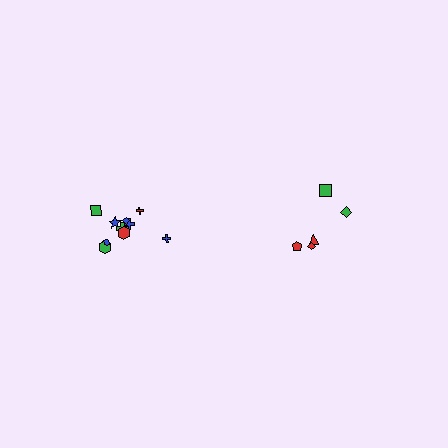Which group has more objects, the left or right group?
The left group.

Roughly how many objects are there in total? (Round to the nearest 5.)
Roughly 15 objects in total.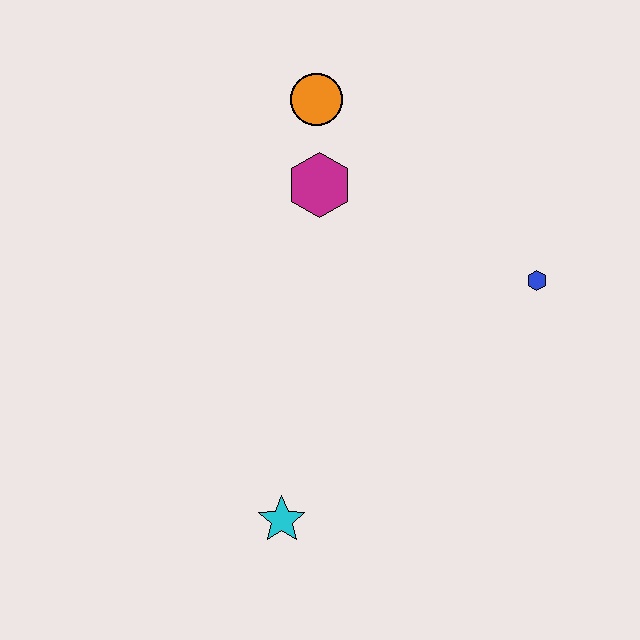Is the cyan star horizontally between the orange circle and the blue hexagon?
No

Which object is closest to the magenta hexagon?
The orange circle is closest to the magenta hexagon.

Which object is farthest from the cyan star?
The orange circle is farthest from the cyan star.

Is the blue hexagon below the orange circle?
Yes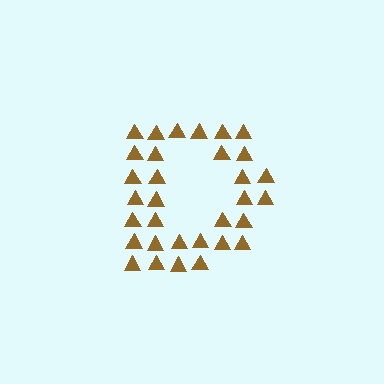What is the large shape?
The large shape is the letter D.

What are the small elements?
The small elements are triangles.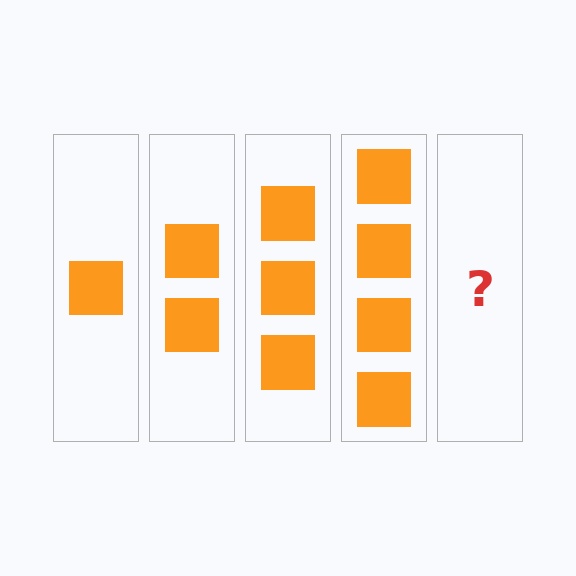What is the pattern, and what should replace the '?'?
The pattern is that each step adds one more square. The '?' should be 5 squares.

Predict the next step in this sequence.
The next step is 5 squares.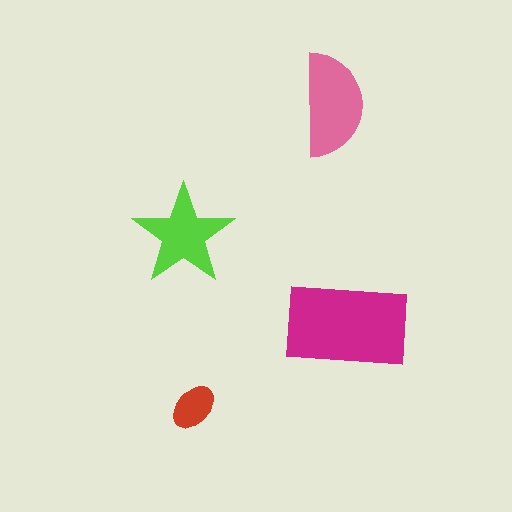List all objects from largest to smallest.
The magenta rectangle, the pink semicircle, the lime star, the red ellipse.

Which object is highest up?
The pink semicircle is topmost.